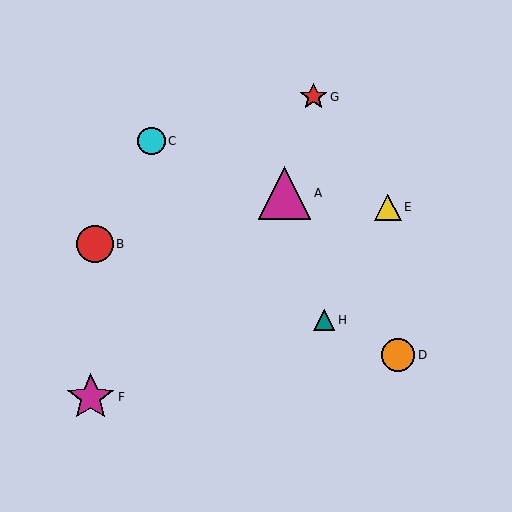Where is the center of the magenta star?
The center of the magenta star is at (91, 397).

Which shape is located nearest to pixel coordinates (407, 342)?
The orange circle (labeled D) at (398, 355) is nearest to that location.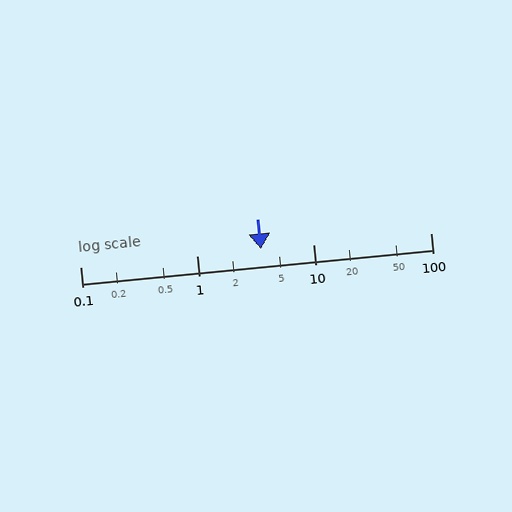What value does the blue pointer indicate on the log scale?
The pointer indicates approximately 3.5.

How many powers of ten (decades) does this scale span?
The scale spans 3 decades, from 0.1 to 100.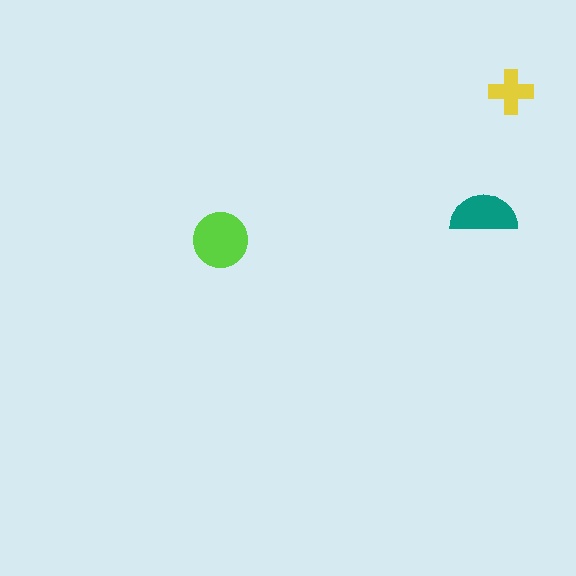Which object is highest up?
The yellow cross is topmost.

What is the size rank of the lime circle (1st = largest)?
1st.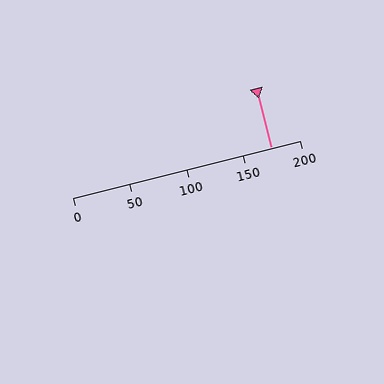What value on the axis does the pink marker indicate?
The marker indicates approximately 175.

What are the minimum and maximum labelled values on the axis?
The axis runs from 0 to 200.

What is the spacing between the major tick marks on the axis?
The major ticks are spaced 50 apart.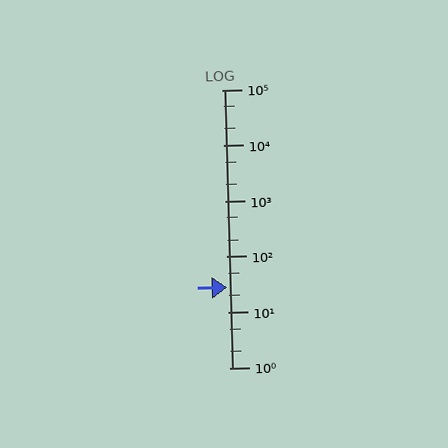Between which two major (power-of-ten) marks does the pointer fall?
The pointer is between 10 and 100.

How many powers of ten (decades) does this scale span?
The scale spans 5 decades, from 1 to 100000.